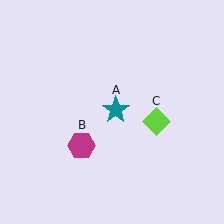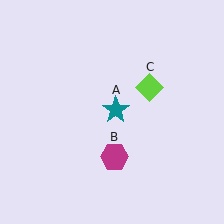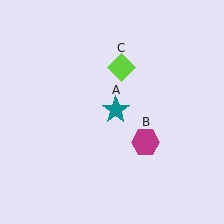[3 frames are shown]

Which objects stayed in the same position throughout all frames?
Teal star (object A) remained stationary.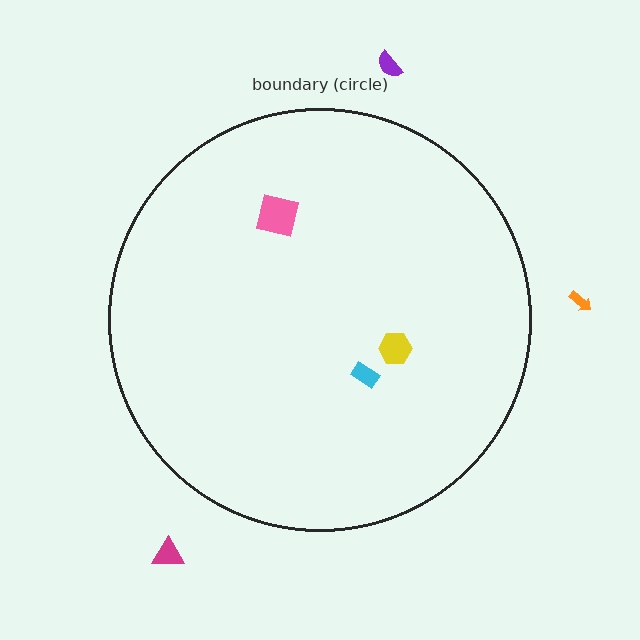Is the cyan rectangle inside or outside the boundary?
Inside.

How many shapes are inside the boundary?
3 inside, 3 outside.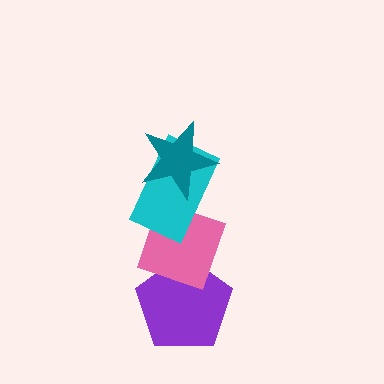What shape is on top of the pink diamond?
The cyan rectangle is on top of the pink diamond.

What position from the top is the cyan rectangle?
The cyan rectangle is 2nd from the top.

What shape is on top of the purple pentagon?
The pink diamond is on top of the purple pentagon.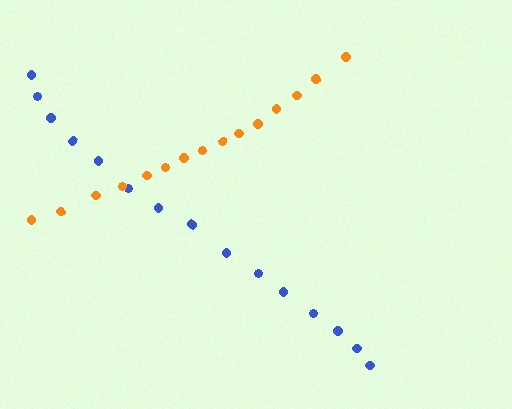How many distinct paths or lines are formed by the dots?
There are 2 distinct paths.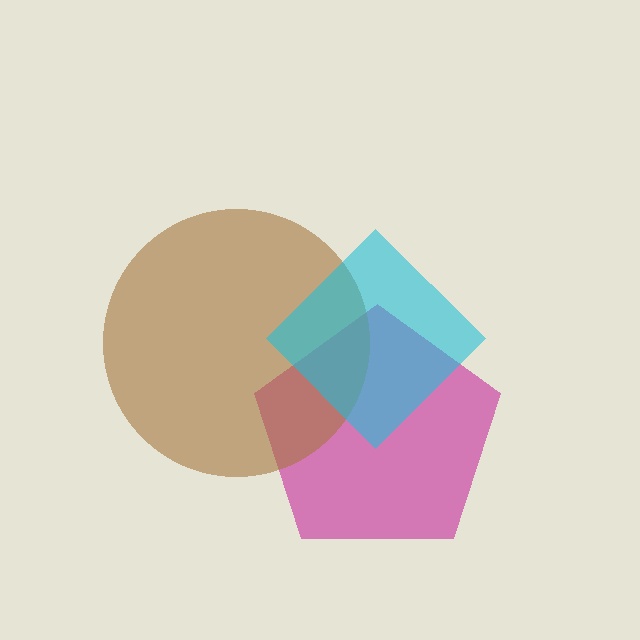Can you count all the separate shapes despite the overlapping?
Yes, there are 3 separate shapes.